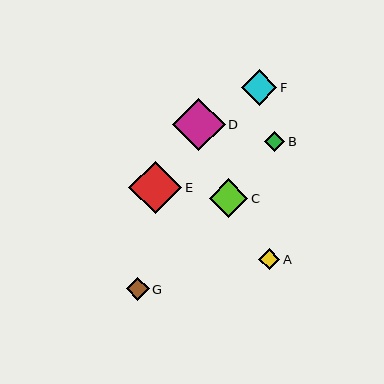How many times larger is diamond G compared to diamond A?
Diamond G is approximately 1.1 times the size of diamond A.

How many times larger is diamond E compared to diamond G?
Diamond E is approximately 2.3 times the size of diamond G.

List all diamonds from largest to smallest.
From largest to smallest: E, D, C, F, G, A, B.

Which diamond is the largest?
Diamond E is the largest with a size of approximately 53 pixels.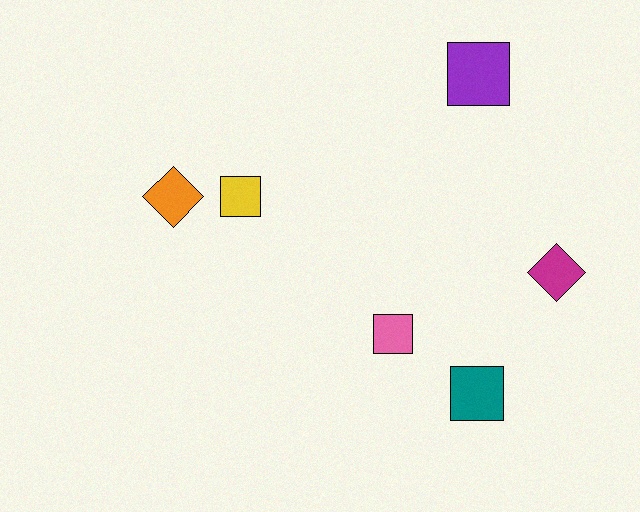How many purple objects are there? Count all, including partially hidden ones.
There is 1 purple object.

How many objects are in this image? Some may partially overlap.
There are 6 objects.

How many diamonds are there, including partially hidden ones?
There are 2 diamonds.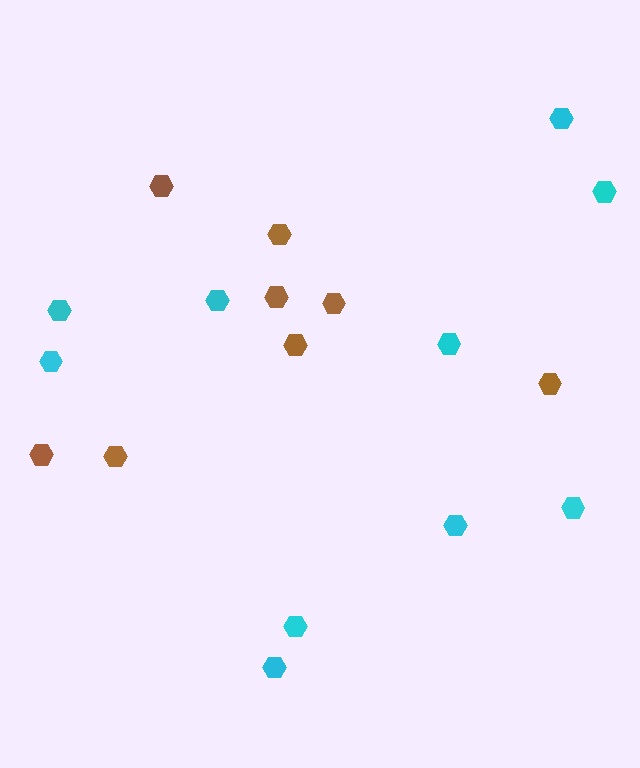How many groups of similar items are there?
There are 2 groups: one group of brown hexagons (8) and one group of cyan hexagons (10).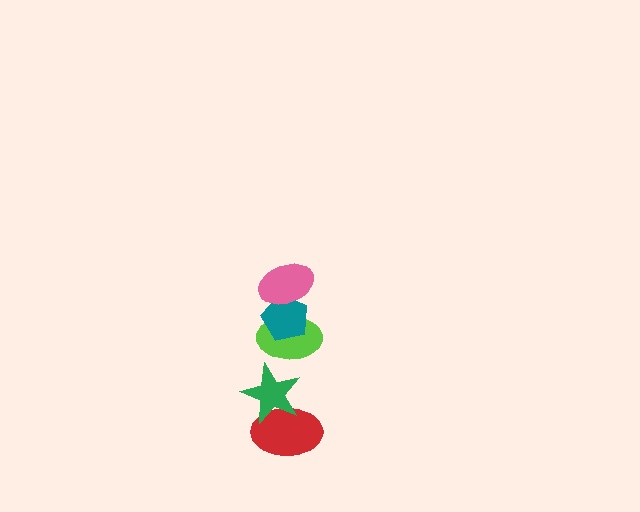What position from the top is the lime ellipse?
The lime ellipse is 3rd from the top.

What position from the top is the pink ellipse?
The pink ellipse is 1st from the top.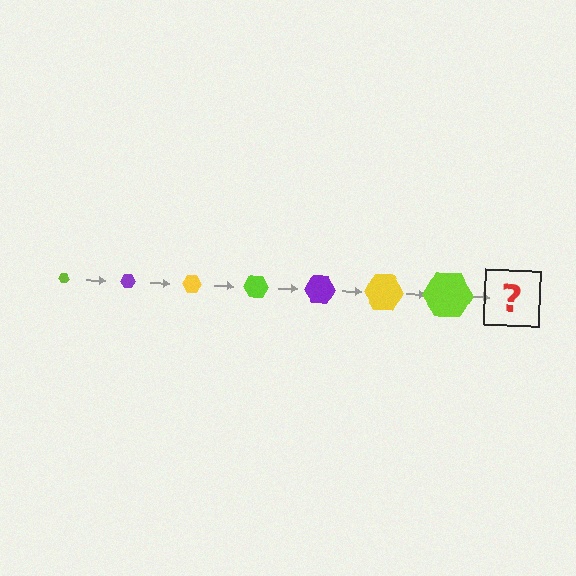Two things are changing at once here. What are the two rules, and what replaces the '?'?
The two rules are that the hexagon grows larger each step and the color cycles through lime, purple, and yellow. The '?' should be a purple hexagon, larger than the previous one.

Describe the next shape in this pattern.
It should be a purple hexagon, larger than the previous one.